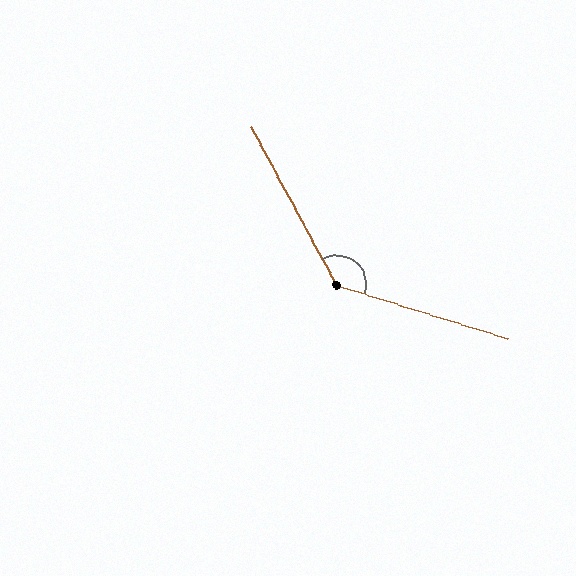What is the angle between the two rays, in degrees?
Approximately 136 degrees.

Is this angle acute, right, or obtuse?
It is obtuse.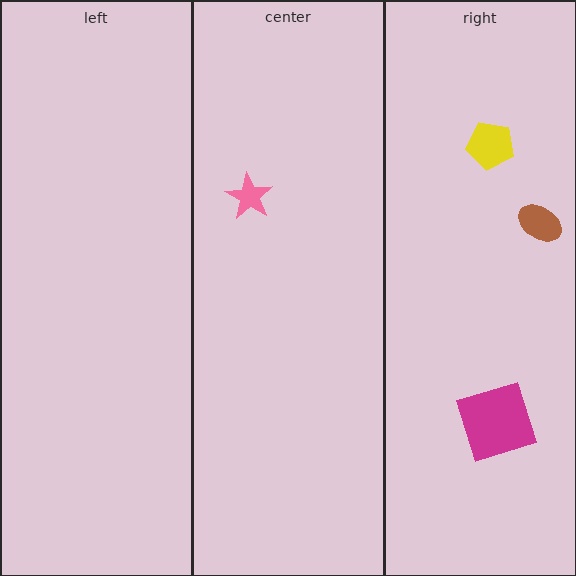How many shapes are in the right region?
3.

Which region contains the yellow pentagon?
The right region.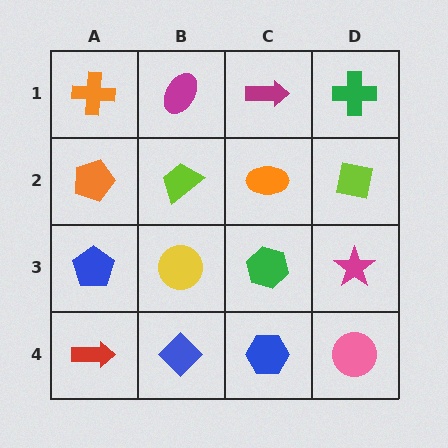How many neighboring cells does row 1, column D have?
2.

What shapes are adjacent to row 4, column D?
A magenta star (row 3, column D), a blue hexagon (row 4, column C).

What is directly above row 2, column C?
A magenta arrow.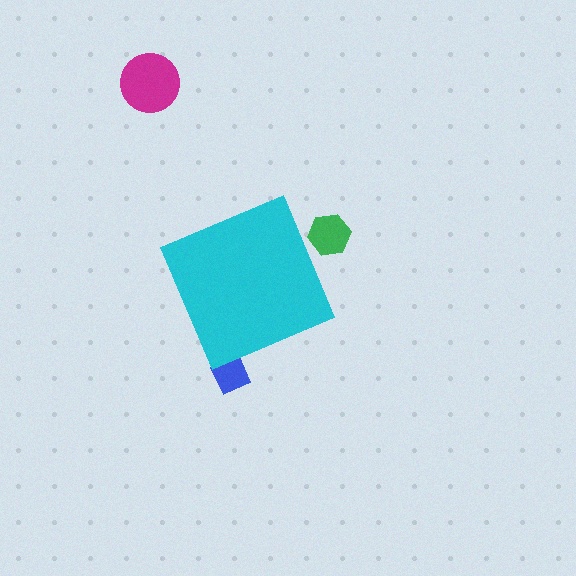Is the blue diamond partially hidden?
Yes, the blue diamond is partially hidden behind the cyan diamond.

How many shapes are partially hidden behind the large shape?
2 shapes are partially hidden.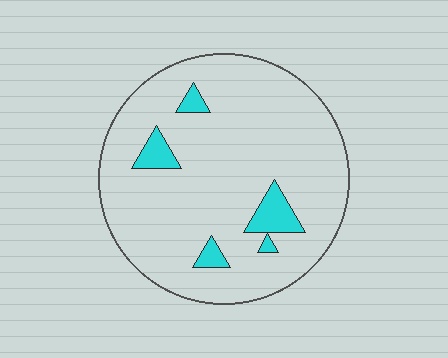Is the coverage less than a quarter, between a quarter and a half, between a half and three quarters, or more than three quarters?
Less than a quarter.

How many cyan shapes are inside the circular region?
5.